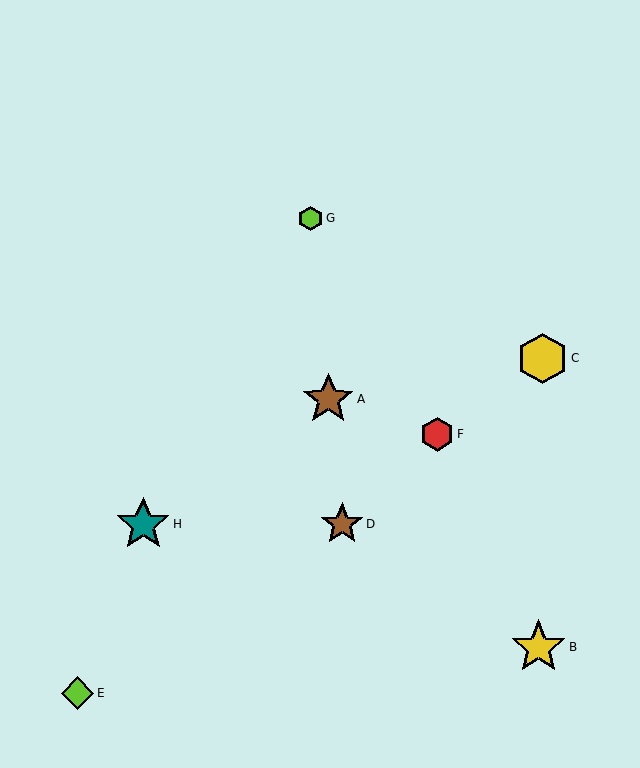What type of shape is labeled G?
Shape G is a lime hexagon.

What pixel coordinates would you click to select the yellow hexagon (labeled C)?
Click at (543, 358) to select the yellow hexagon C.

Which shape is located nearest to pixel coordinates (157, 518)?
The teal star (labeled H) at (143, 524) is nearest to that location.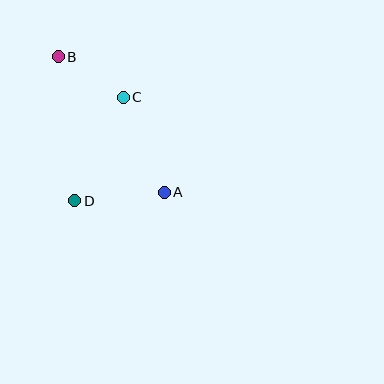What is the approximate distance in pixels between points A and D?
The distance between A and D is approximately 90 pixels.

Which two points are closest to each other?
Points B and C are closest to each other.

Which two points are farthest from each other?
Points A and B are farthest from each other.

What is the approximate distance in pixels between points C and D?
The distance between C and D is approximately 114 pixels.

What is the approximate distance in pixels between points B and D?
The distance between B and D is approximately 145 pixels.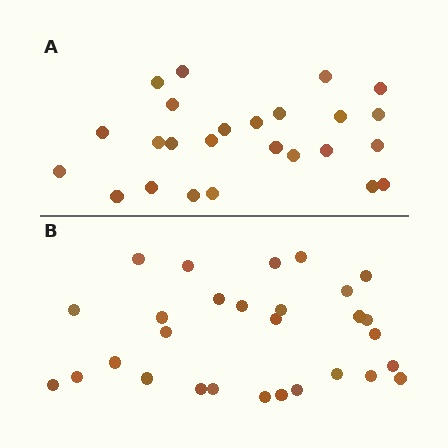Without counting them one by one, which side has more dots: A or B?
Region B (the bottom region) has more dots.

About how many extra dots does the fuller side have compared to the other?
Region B has about 4 more dots than region A.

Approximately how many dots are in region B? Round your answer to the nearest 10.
About 30 dots. (The exact count is 29, which rounds to 30.)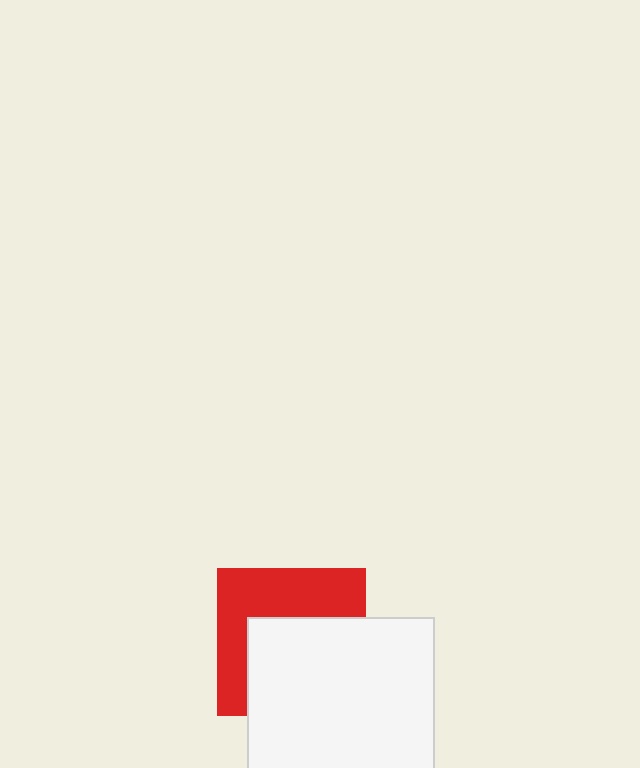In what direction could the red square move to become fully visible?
The red square could move up. That would shift it out from behind the white square entirely.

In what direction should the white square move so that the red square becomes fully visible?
The white square should move down. That is the shortest direction to clear the overlap and leave the red square fully visible.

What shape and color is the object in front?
The object in front is a white square.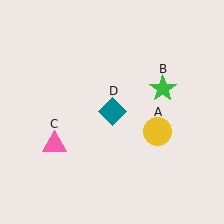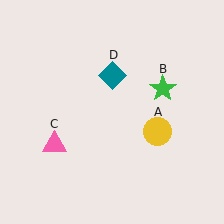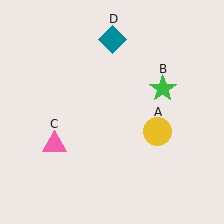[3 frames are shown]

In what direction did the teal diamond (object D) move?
The teal diamond (object D) moved up.